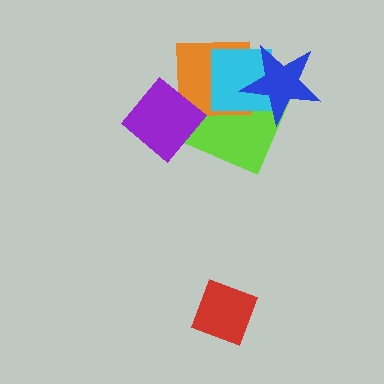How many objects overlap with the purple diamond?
2 objects overlap with the purple diamond.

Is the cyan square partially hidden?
Yes, it is partially covered by another shape.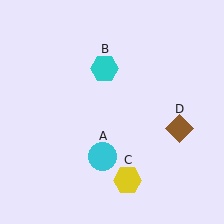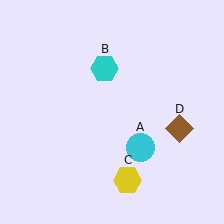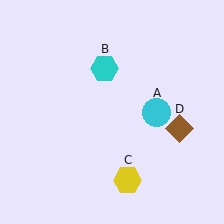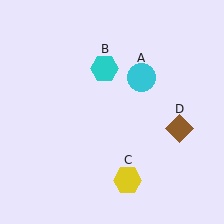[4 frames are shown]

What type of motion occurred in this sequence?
The cyan circle (object A) rotated counterclockwise around the center of the scene.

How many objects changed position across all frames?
1 object changed position: cyan circle (object A).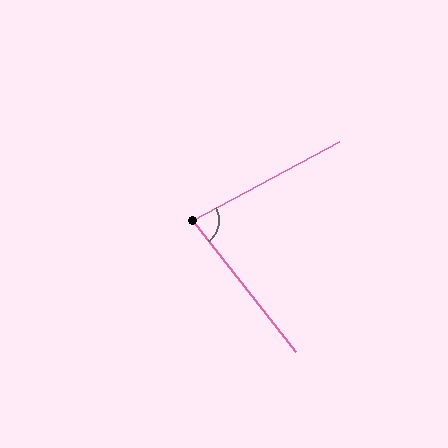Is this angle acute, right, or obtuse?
It is acute.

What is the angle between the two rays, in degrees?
Approximately 80 degrees.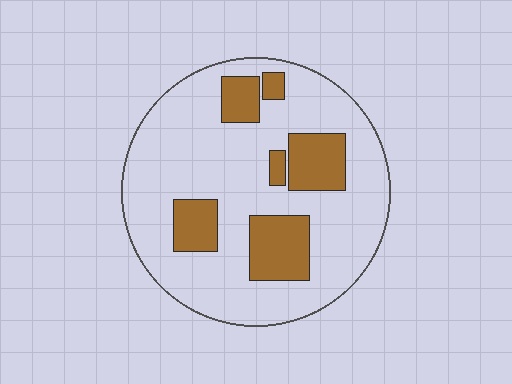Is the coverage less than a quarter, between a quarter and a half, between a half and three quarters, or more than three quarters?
Less than a quarter.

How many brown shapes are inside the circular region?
6.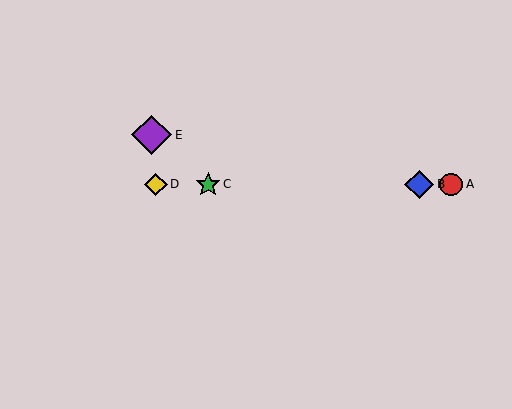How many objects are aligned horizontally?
4 objects (A, B, C, D) are aligned horizontally.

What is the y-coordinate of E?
Object E is at y≈135.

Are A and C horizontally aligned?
Yes, both are at y≈185.